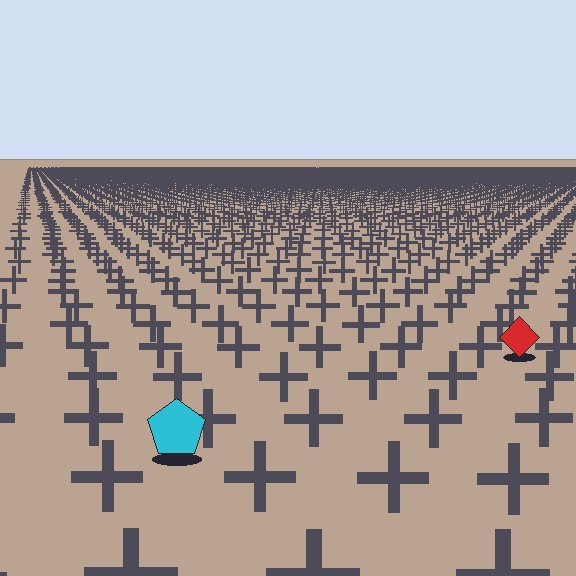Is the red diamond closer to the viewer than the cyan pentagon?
No. The cyan pentagon is closer — you can tell from the texture gradient: the ground texture is coarser near it.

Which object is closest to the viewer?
The cyan pentagon is closest. The texture marks near it are larger and more spread out.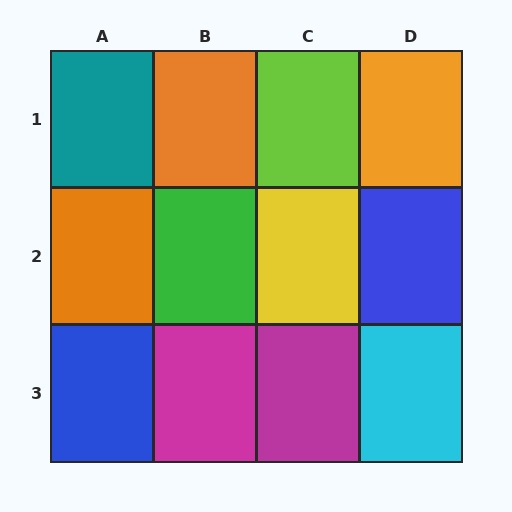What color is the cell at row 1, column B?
Orange.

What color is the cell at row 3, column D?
Cyan.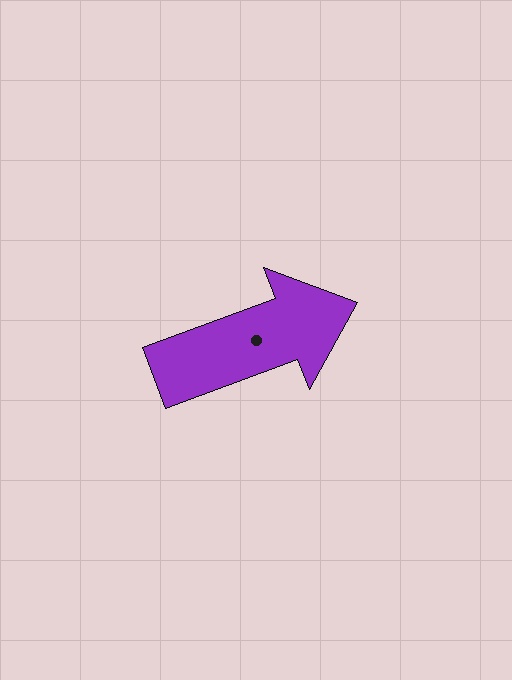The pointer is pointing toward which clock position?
Roughly 2 o'clock.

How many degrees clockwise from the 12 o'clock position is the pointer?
Approximately 70 degrees.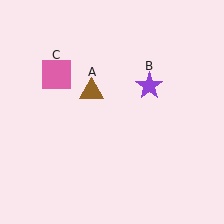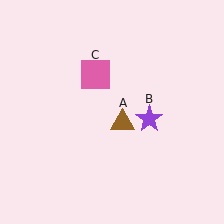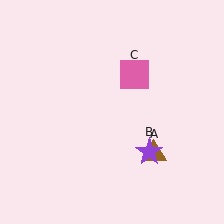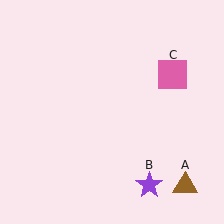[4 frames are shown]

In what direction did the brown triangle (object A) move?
The brown triangle (object A) moved down and to the right.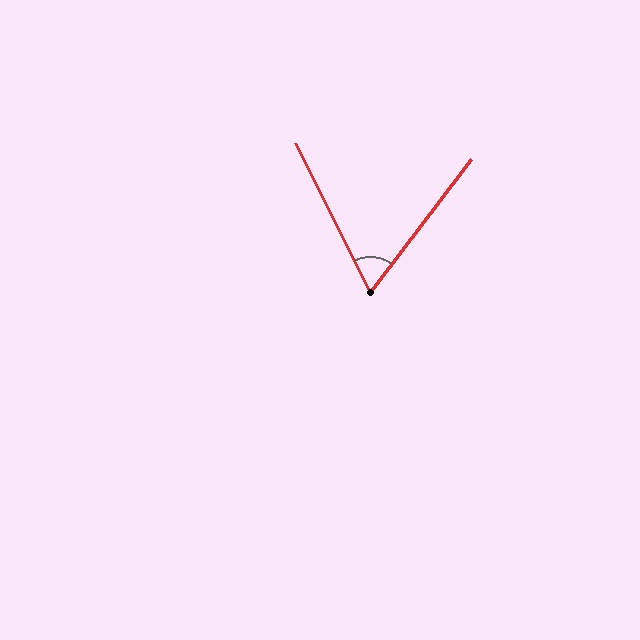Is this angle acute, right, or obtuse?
It is acute.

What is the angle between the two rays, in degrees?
Approximately 64 degrees.